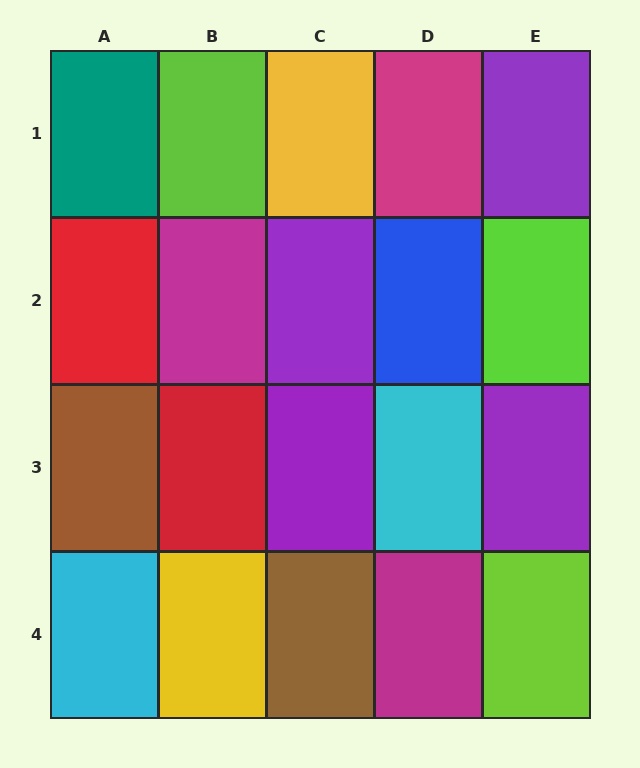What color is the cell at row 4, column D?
Magenta.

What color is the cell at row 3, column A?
Brown.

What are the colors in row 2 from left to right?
Red, magenta, purple, blue, lime.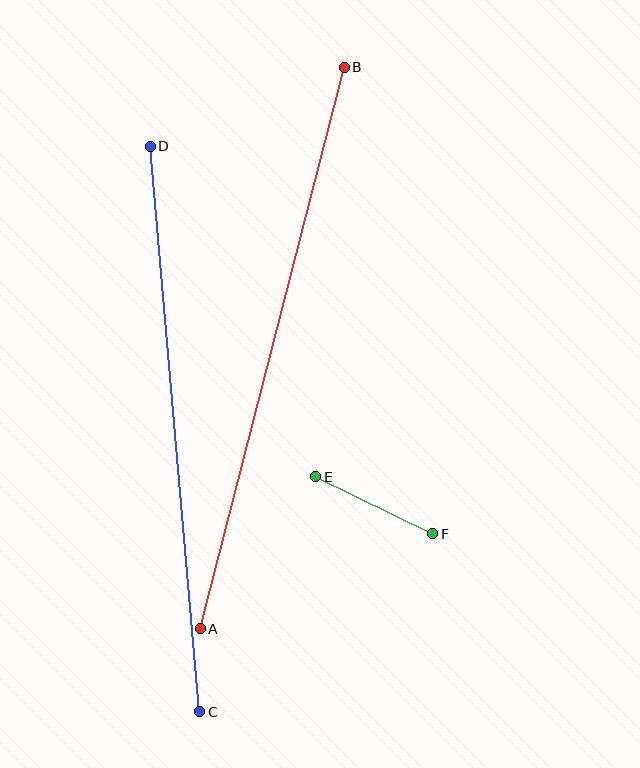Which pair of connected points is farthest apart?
Points A and B are farthest apart.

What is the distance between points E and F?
The distance is approximately 130 pixels.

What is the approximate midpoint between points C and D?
The midpoint is at approximately (175, 429) pixels.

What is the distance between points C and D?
The distance is approximately 568 pixels.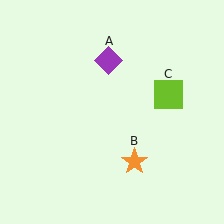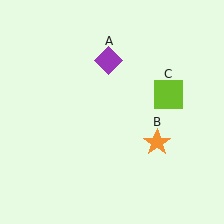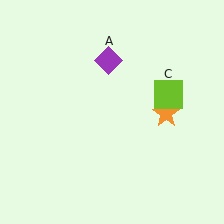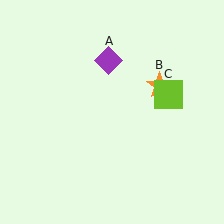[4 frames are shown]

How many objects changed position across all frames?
1 object changed position: orange star (object B).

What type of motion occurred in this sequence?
The orange star (object B) rotated counterclockwise around the center of the scene.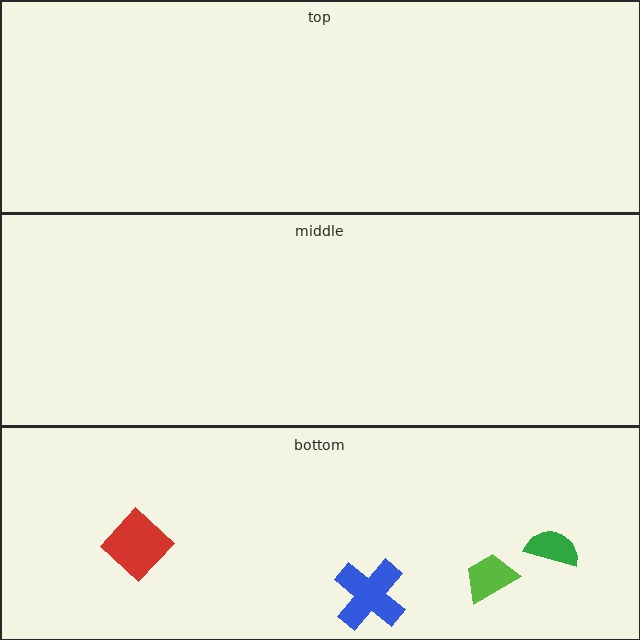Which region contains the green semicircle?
The bottom region.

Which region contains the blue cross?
The bottom region.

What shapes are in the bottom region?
The blue cross, the lime trapezoid, the green semicircle, the red diamond.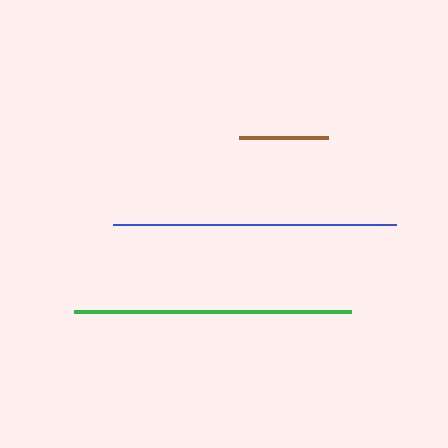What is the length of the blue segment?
The blue segment is approximately 283 pixels long.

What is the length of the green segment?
The green segment is approximately 277 pixels long.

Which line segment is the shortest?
The brown line is the shortest at approximately 89 pixels.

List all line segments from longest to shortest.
From longest to shortest: blue, green, brown.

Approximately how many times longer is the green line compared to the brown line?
The green line is approximately 3.1 times the length of the brown line.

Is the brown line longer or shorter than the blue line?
The blue line is longer than the brown line.